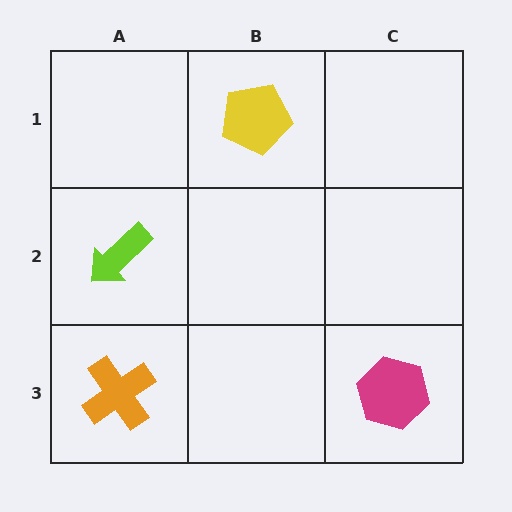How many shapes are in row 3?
2 shapes.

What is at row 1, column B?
A yellow pentagon.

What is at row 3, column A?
An orange cross.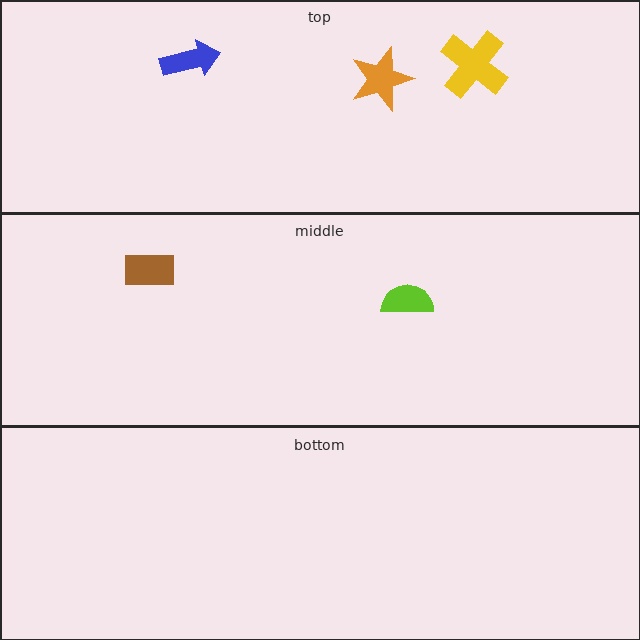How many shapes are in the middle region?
2.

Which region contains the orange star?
The top region.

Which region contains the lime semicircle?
The middle region.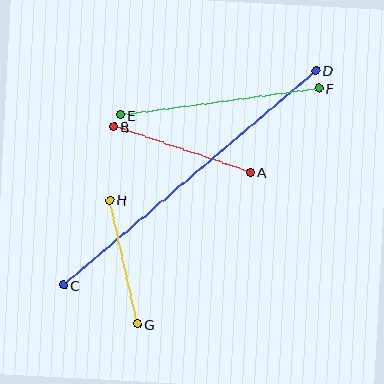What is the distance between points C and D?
The distance is approximately 331 pixels.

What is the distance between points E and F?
The distance is approximately 200 pixels.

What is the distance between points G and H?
The distance is approximately 127 pixels.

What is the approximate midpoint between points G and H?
The midpoint is at approximately (124, 262) pixels.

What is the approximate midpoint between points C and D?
The midpoint is at approximately (190, 178) pixels.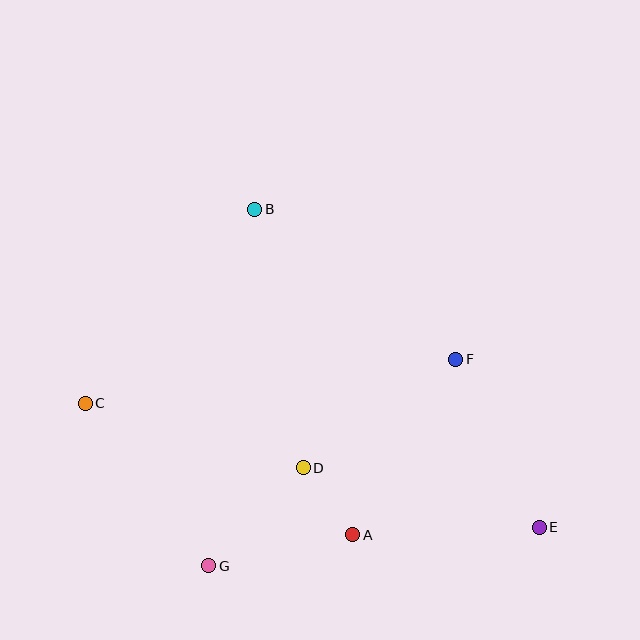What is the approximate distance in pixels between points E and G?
The distance between E and G is approximately 333 pixels.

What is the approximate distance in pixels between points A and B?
The distance between A and B is approximately 340 pixels.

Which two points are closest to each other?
Points A and D are closest to each other.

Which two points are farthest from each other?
Points C and E are farthest from each other.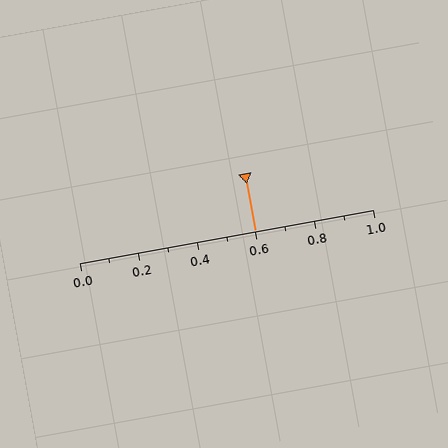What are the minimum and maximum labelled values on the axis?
The axis runs from 0.0 to 1.0.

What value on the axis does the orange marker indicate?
The marker indicates approximately 0.6.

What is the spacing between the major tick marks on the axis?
The major ticks are spaced 0.2 apart.